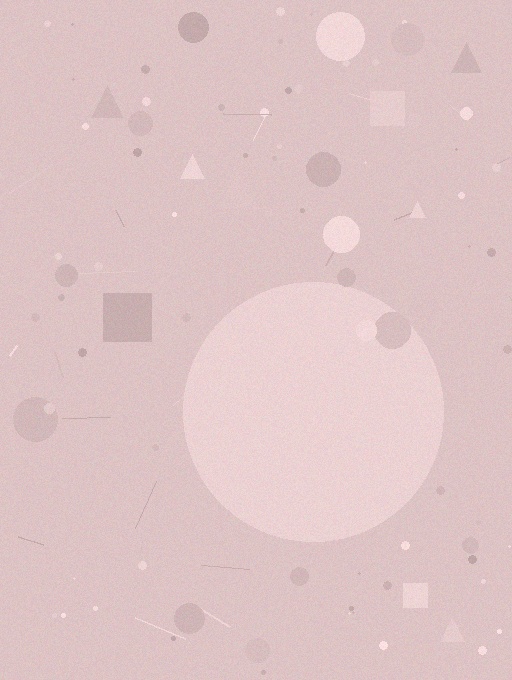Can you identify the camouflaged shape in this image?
The camouflaged shape is a circle.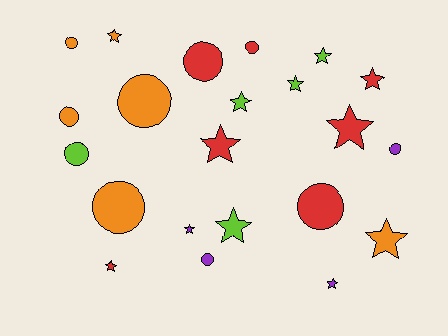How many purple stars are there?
There are 2 purple stars.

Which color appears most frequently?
Red, with 7 objects.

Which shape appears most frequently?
Star, with 12 objects.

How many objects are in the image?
There are 22 objects.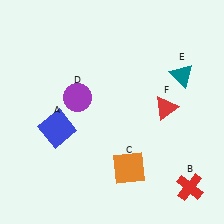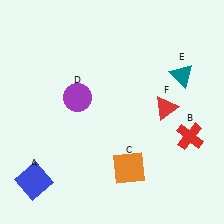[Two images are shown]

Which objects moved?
The objects that moved are: the blue square (A), the red cross (B).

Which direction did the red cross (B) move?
The red cross (B) moved up.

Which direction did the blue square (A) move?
The blue square (A) moved down.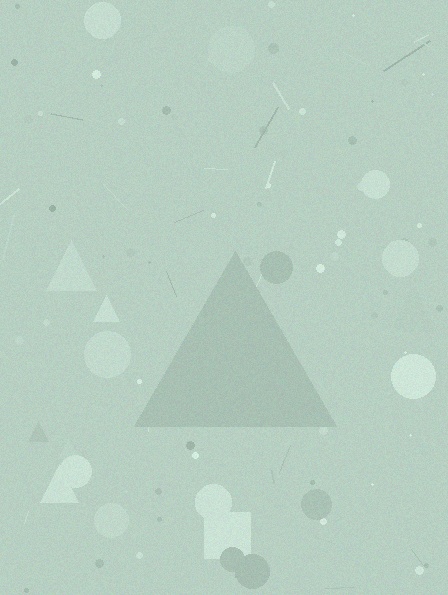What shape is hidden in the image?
A triangle is hidden in the image.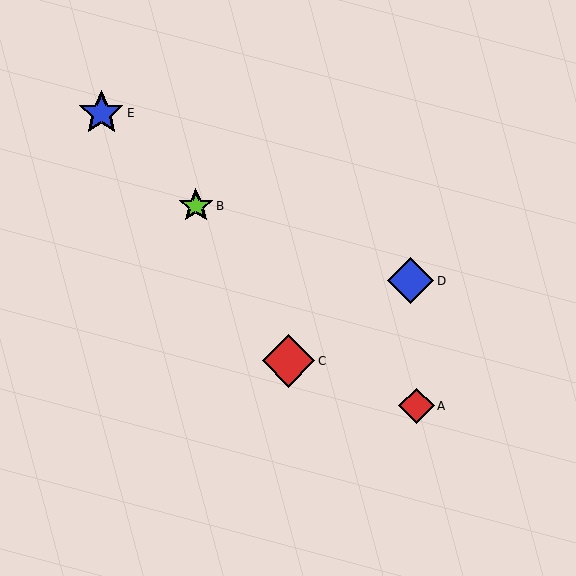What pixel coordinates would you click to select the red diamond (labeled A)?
Click at (417, 406) to select the red diamond A.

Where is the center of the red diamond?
The center of the red diamond is at (417, 406).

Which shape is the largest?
The red diamond (labeled C) is the largest.